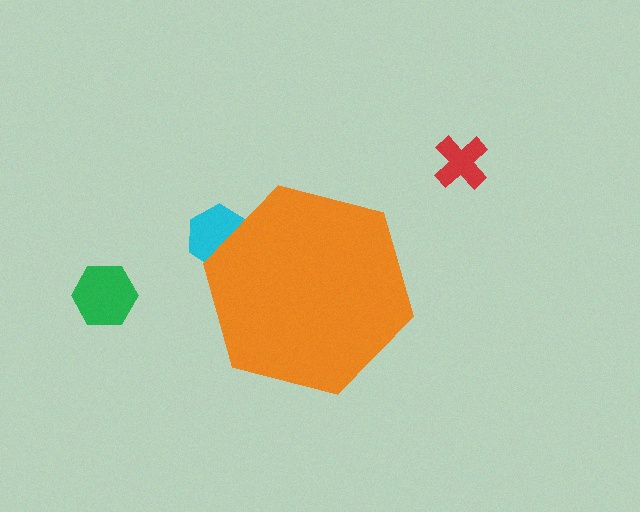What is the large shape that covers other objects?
An orange hexagon.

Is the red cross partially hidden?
No, the red cross is fully visible.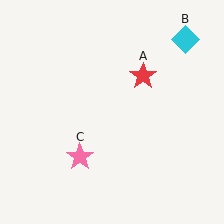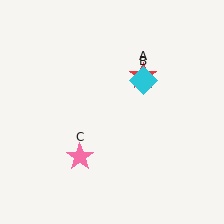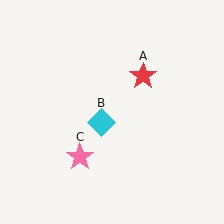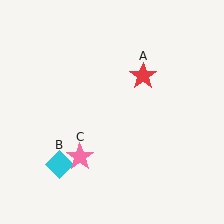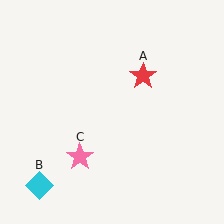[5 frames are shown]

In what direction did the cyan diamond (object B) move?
The cyan diamond (object B) moved down and to the left.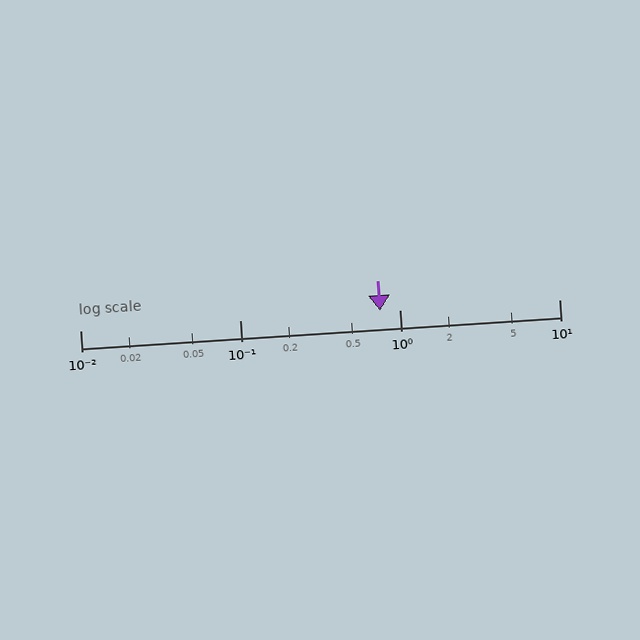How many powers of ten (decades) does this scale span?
The scale spans 3 decades, from 0.01 to 10.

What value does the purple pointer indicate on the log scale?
The pointer indicates approximately 0.75.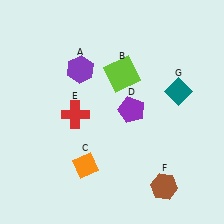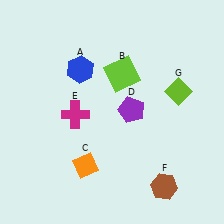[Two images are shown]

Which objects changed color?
A changed from purple to blue. E changed from red to magenta. G changed from teal to lime.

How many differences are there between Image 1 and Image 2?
There are 3 differences between the two images.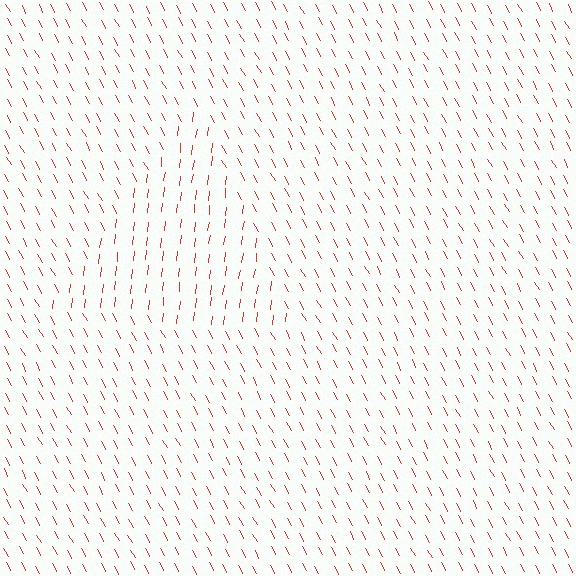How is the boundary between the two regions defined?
The boundary is defined purely by a change in line orientation (approximately 35 degrees difference). All lines are the same color and thickness.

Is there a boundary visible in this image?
Yes, there is a texture boundary formed by a change in line orientation.